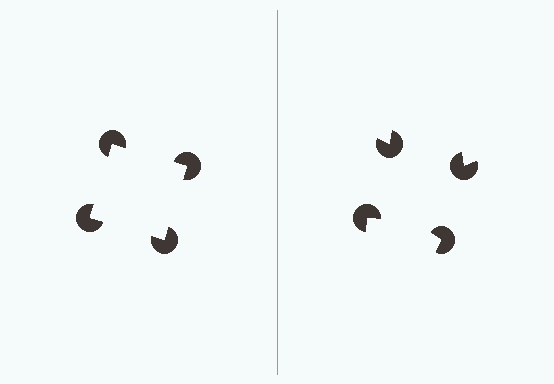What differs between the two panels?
The pac-man discs are positioned identically on both sides; only the wedge orientations differ. On the left they align to a square; on the right they are misaligned.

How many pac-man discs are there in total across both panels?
8 — 4 on each side.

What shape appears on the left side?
An illusory square.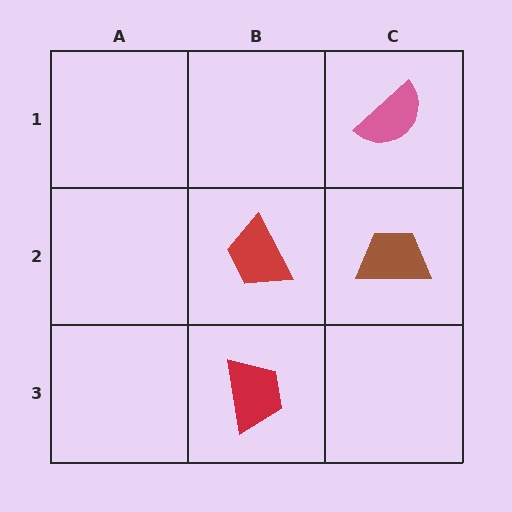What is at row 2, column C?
A brown trapezoid.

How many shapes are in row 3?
1 shape.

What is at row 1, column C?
A pink semicircle.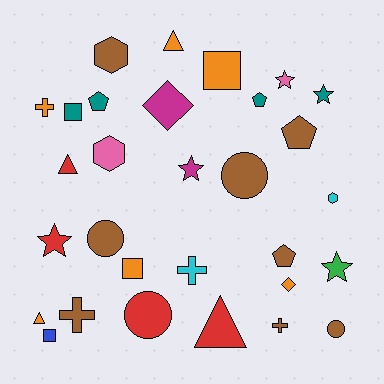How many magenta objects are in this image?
There are 2 magenta objects.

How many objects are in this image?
There are 30 objects.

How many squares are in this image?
There are 4 squares.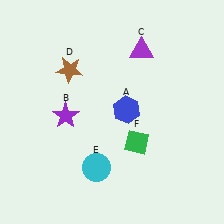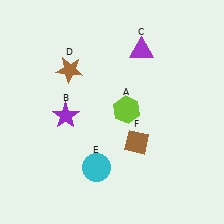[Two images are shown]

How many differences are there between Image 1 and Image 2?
There are 2 differences between the two images.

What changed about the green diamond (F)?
In Image 1, F is green. In Image 2, it changed to brown.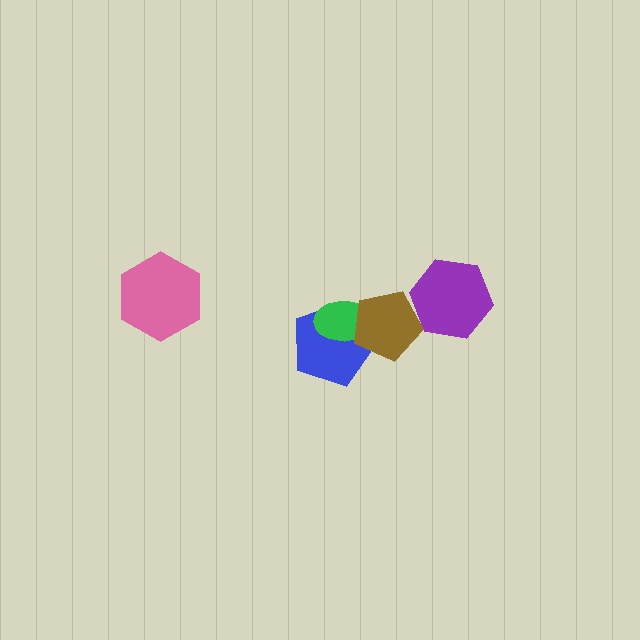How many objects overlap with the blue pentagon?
2 objects overlap with the blue pentagon.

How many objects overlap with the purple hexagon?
1 object overlaps with the purple hexagon.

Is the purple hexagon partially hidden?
Yes, it is partially covered by another shape.